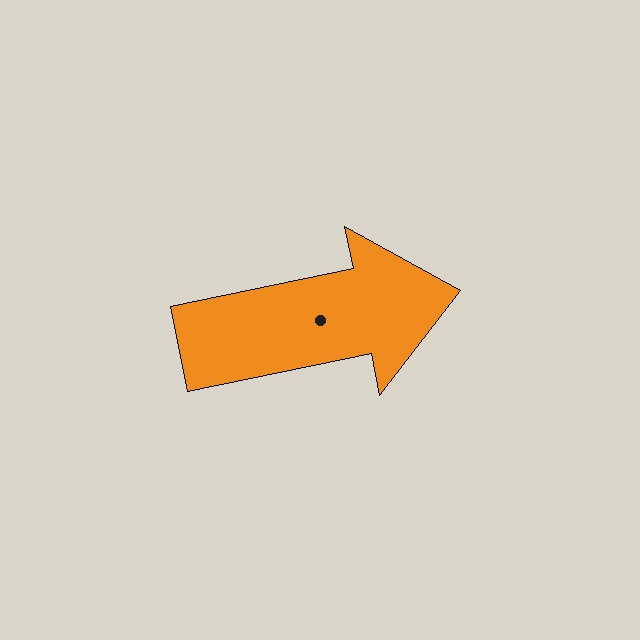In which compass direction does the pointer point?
East.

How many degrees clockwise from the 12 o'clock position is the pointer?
Approximately 78 degrees.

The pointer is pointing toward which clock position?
Roughly 3 o'clock.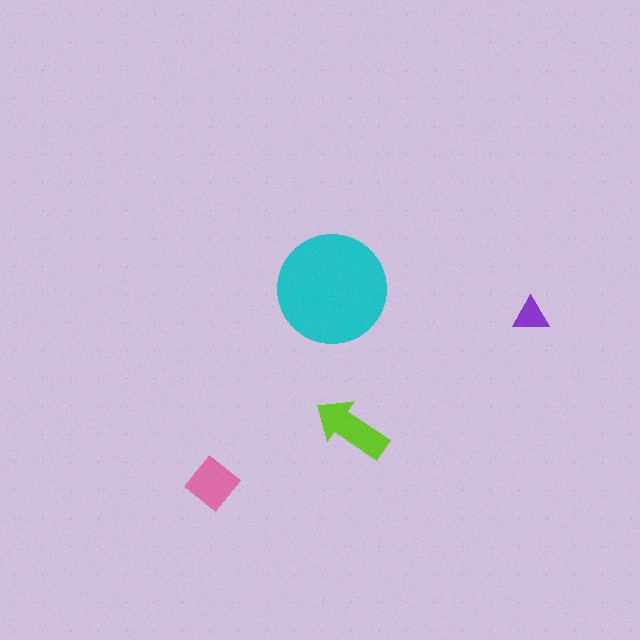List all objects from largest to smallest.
The cyan circle, the lime arrow, the pink diamond, the purple triangle.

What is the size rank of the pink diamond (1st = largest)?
3rd.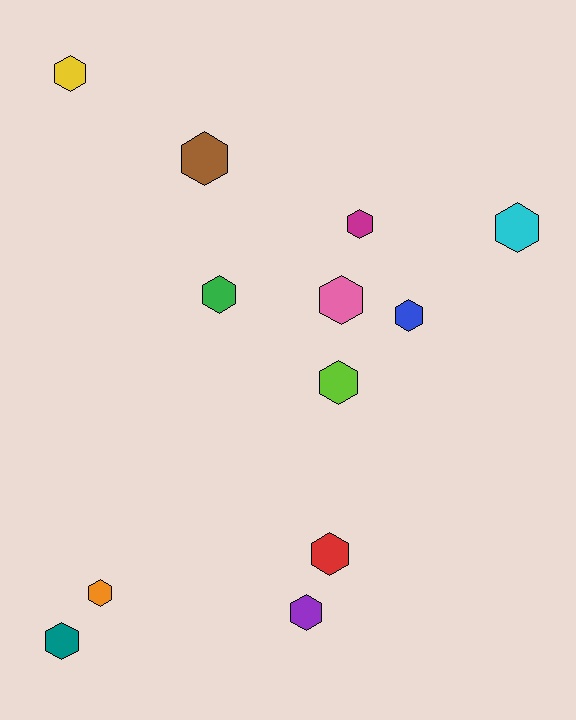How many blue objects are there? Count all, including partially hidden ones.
There is 1 blue object.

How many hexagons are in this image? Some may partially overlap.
There are 12 hexagons.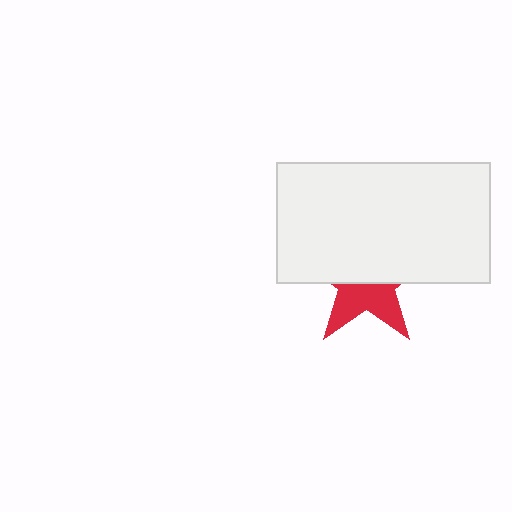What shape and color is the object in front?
The object in front is a white rectangle.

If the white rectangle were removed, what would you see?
You would see the complete red star.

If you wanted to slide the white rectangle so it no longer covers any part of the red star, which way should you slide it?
Slide it up — that is the most direct way to separate the two shapes.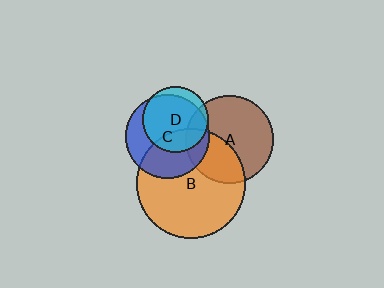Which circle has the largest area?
Circle B (orange).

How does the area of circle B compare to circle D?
Approximately 2.8 times.